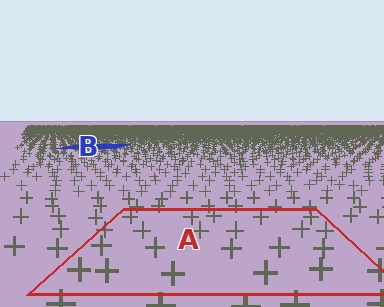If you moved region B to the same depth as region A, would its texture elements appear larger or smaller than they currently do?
They would appear larger. At a closer depth, the same texture elements are projected at a bigger on-screen size.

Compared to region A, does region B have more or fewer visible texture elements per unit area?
Region B has more texture elements per unit area — they are packed more densely because it is farther away.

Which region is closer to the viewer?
Region A is closer. The texture elements there are larger and more spread out.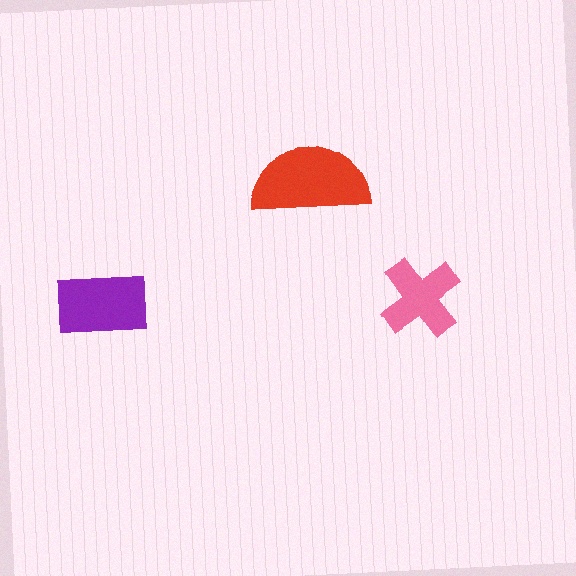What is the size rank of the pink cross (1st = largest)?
3rd.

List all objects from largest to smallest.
The red semicircle, the purple rectangle, the pink cross.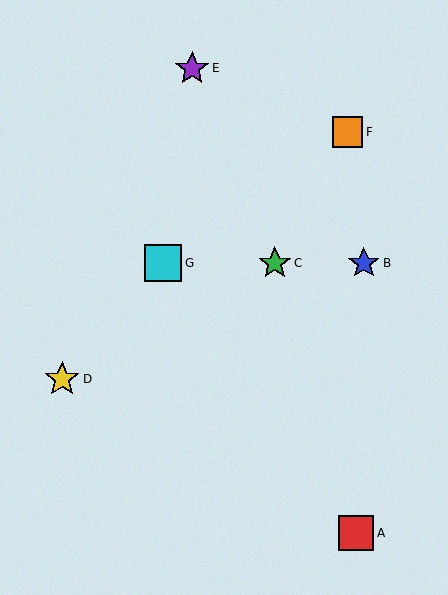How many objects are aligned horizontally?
3 objects (B, C, G) are aligned horizontally.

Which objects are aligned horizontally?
Objects B, C, G are aligned horizontally.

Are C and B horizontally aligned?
Yes, both are at y≈263.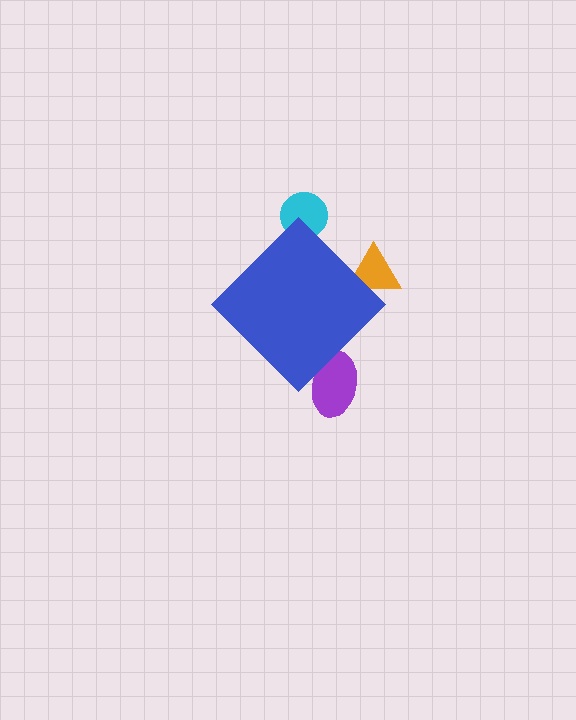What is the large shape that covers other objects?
A blue diamond.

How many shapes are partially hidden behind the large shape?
3 shapes are partially hidden.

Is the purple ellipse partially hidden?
Yes, the purple ellipse is partially hidden behind the blue diamond.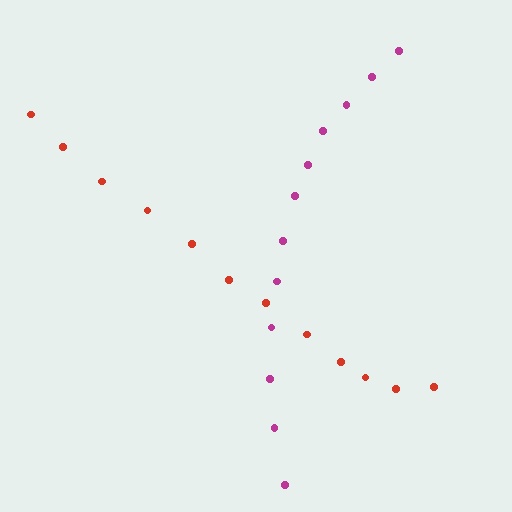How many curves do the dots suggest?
There are 2 distinct paths.